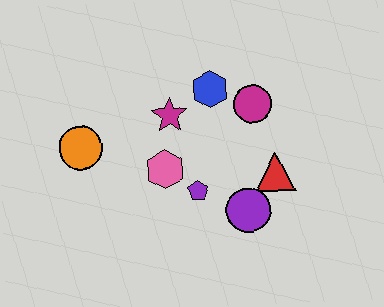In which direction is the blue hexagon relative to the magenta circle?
The blue hexagon is to the left of the magenta circle.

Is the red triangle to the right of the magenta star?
Yes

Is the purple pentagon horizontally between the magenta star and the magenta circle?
Yes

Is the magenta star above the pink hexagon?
Yes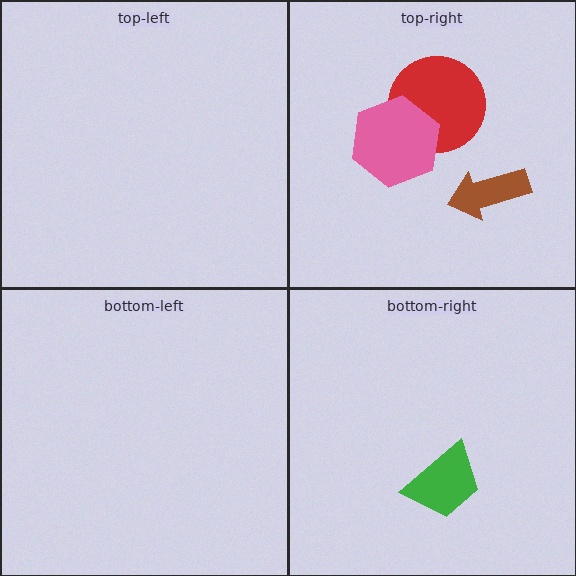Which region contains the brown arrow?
The top-right region.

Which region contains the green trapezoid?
The bottom-right region.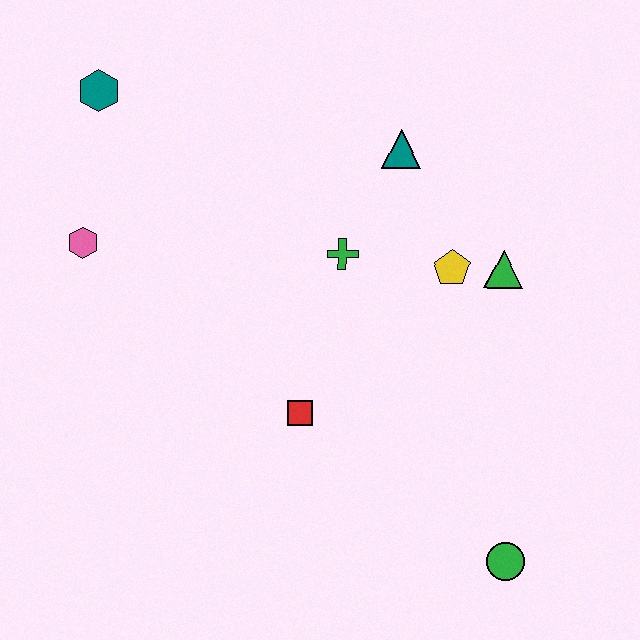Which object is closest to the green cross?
The yellow pentagon is closest to the green cross.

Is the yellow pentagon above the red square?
Yes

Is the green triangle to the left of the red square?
No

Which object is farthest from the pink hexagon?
The green circle is farthest from the pink hexagon.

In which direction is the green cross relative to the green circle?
The green cross is above the green circle.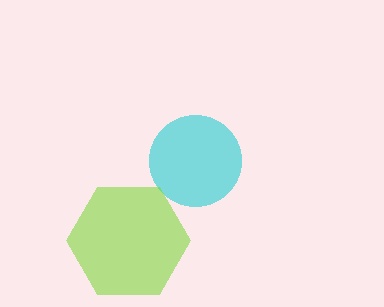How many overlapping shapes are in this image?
There are 2 overlapping shapes in the image.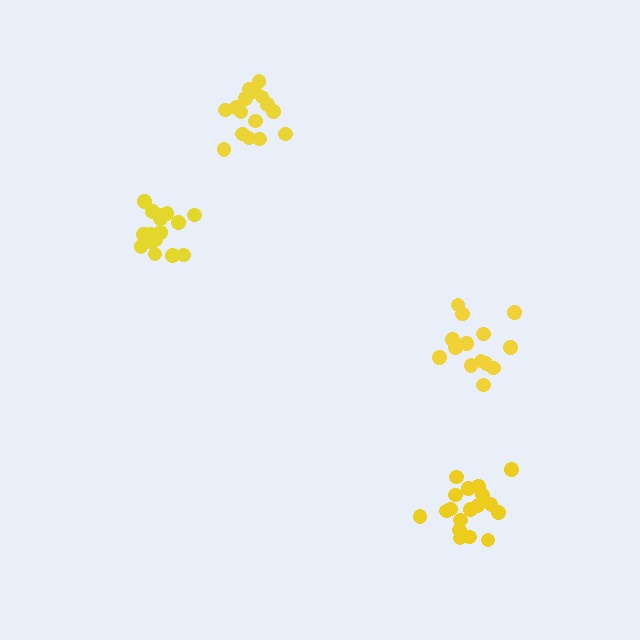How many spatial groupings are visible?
There are 4 spatial groupings.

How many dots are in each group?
Group 1: 17 dots, Group 2: 16 dots, Group 3: 18 dots, Group 4: 15 dots (66 total).